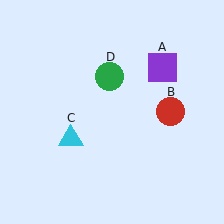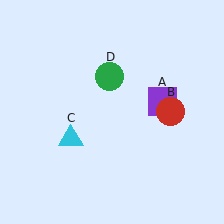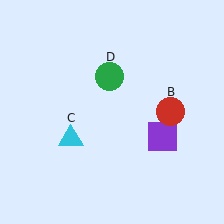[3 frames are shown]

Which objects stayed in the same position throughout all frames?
Red circle (object B) and cyan triangle (object C) and green circle (object D) remained stationary.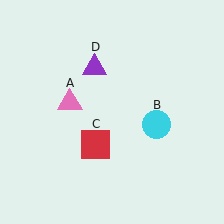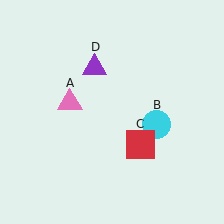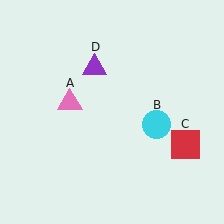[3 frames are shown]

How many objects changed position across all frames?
1 object changed position: red square (object C).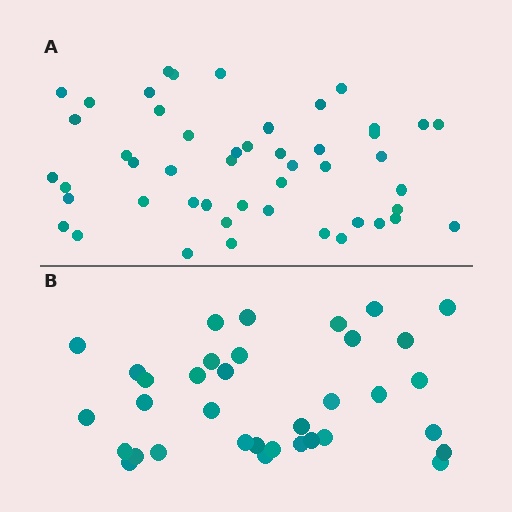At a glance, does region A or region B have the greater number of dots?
Region A (the top region) has more dots.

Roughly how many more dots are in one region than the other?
Region A has approximately 15 more dots than region B.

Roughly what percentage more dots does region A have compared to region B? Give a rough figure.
About 40% more.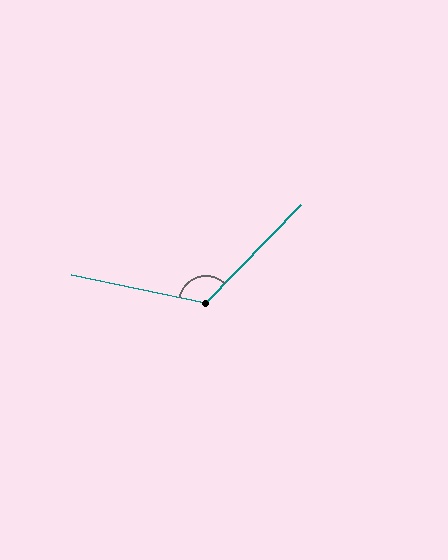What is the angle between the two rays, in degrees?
Approximately 122 degrees.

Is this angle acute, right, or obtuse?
It is obtuse.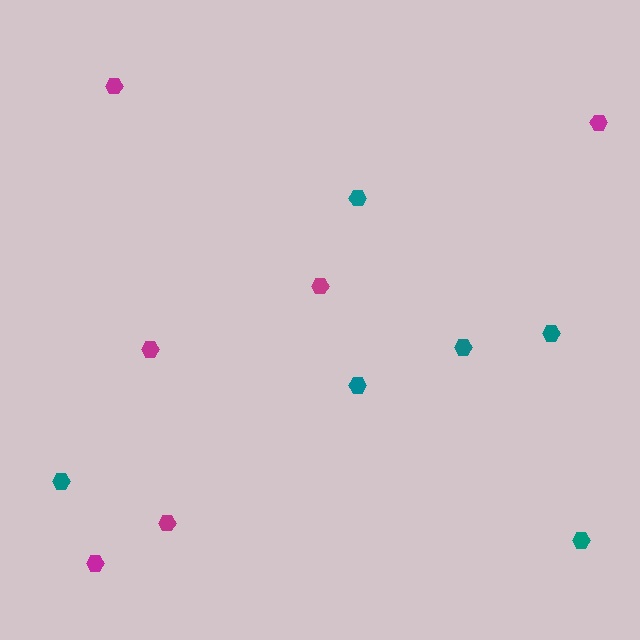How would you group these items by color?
There are 2 groups: one group of teal hexagons (6) and one group of magenta hexagons (6).